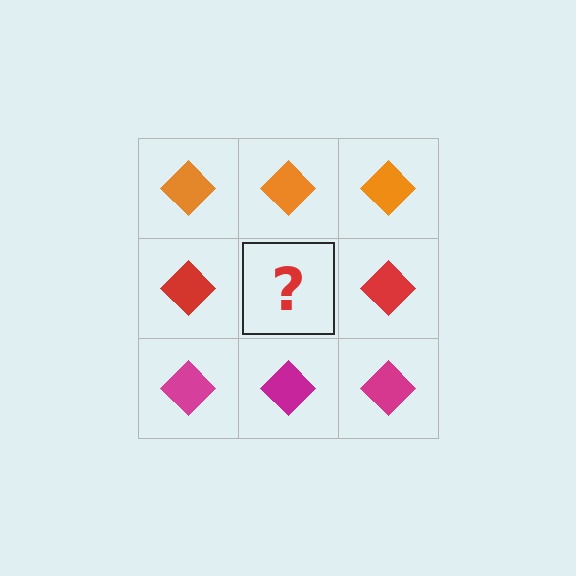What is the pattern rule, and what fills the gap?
The rule is that each row has a consistent color. The gap should be filled with a red diamond.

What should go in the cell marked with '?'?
The missing cell should contain a red diamond.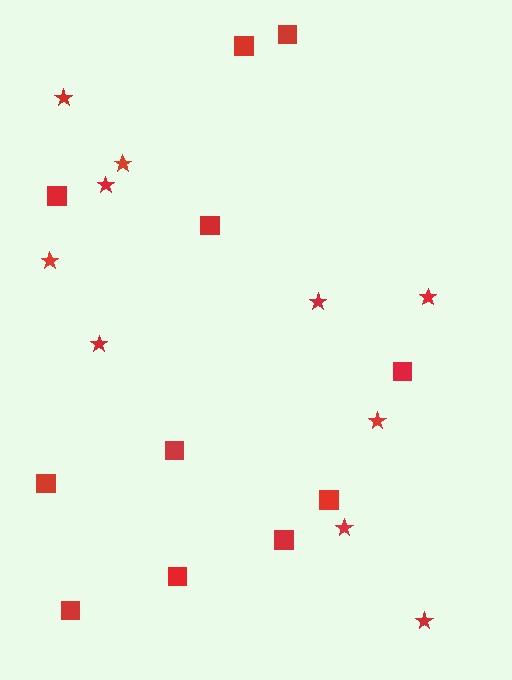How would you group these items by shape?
There are 2 groups: one group of squares (11) and one group of stars (10).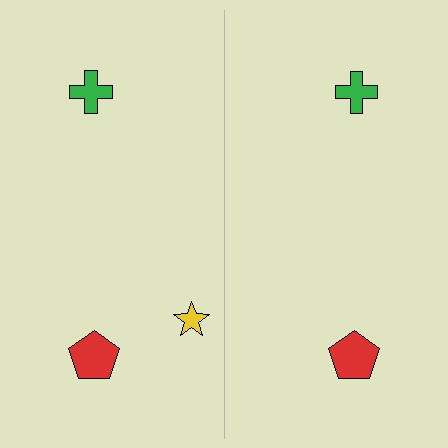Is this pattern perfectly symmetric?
No, the pattern is not perfectly symmetric. A yellow star is missing from the right side.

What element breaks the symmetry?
A yellow star is missing from the right side.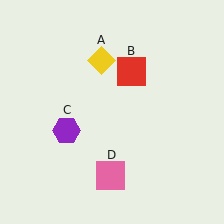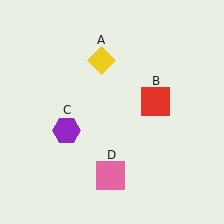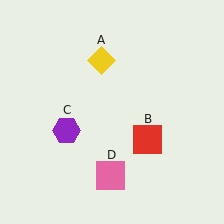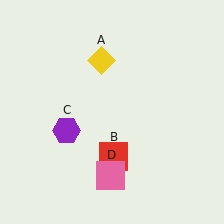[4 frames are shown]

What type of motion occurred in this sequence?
The red square (object B) rotated clockwise around the center of the scene.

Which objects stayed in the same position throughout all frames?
Yellow diamond (object A) and purple hexagon (object C) and pink square (object D) remained stationary.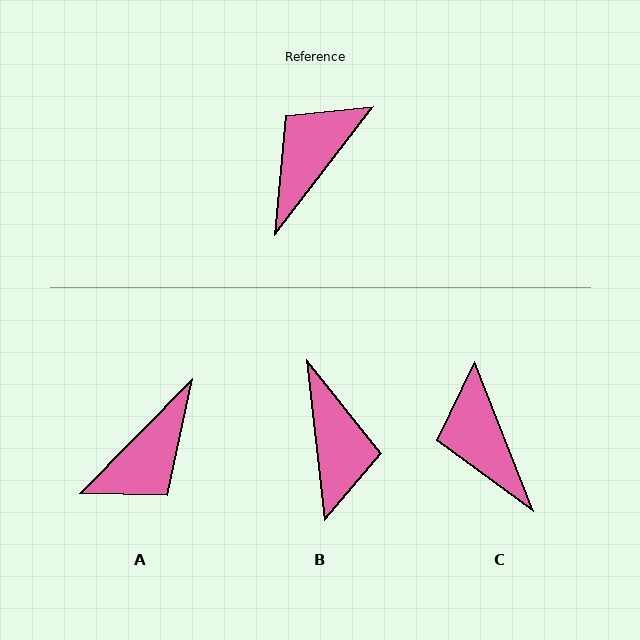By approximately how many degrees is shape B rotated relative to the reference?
Approximately 136 degrees clockwise.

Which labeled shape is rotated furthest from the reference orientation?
A, about 173 degrees away.